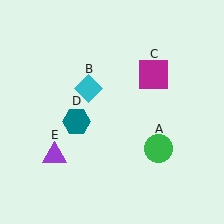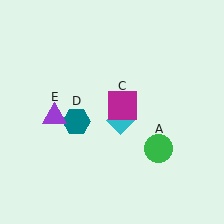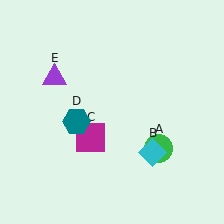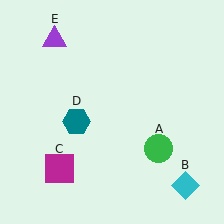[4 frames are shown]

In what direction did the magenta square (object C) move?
The magenta square (object C) moved down and to the left.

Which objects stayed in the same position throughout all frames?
Green circle (object A) and teal hexagon (object D) remained stationary.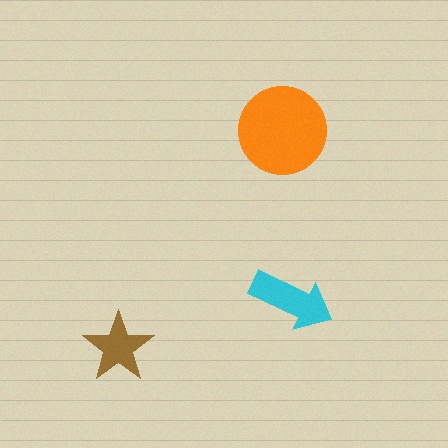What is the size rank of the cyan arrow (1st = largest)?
2nd.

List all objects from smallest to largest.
The brown star, the cyan arrow, the orange circle.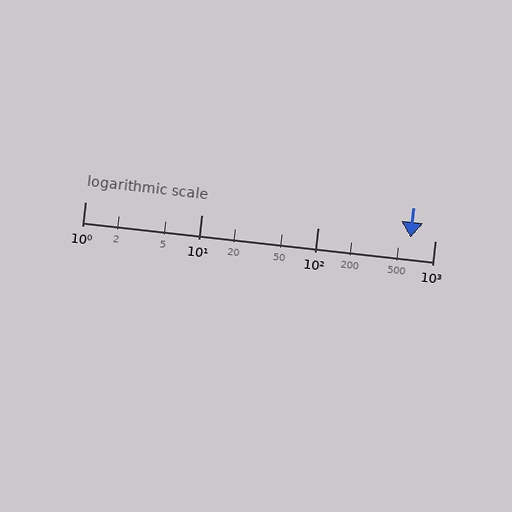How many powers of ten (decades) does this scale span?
The scale spans 3 decades, from 1 to 1000.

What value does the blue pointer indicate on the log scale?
The pointer indicates approximately 620.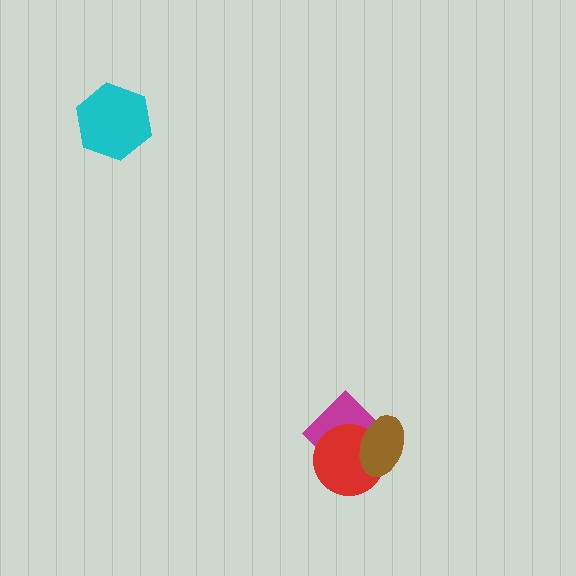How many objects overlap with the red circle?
2 objects overlap with the red circle.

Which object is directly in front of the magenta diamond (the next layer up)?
The red circle is directly in front of the magenta diamond.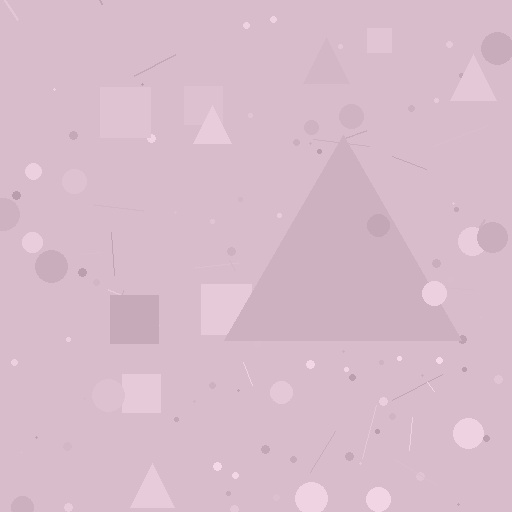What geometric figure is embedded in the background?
A triangle is embedded in the background.